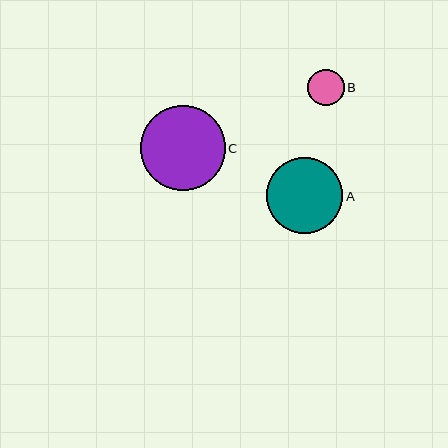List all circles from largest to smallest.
From largest to smallest: C, A, B.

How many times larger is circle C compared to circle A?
Circle C is approximately 1.1 times the size of circle A.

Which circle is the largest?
Circle C is the largest with a size of approximately 85 pixels.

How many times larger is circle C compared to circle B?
Circle C is approximately 2.3 times the size of circle B.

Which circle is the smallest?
Circle B is the smallest with a size of approximately 36 pixels.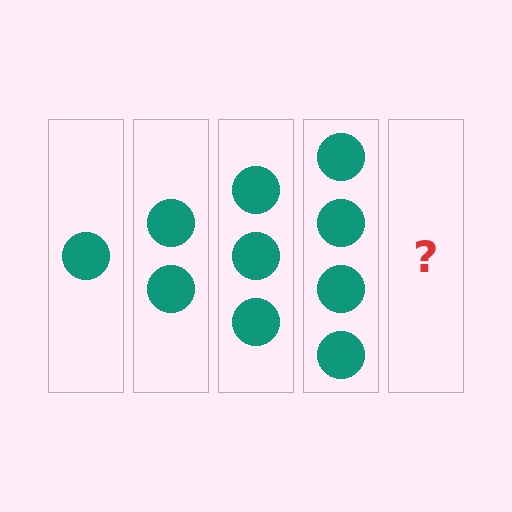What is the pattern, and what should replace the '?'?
The pattern is that each step adds one more circle. The '?' should be 5 circles.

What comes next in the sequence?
The next element should be 5 circles.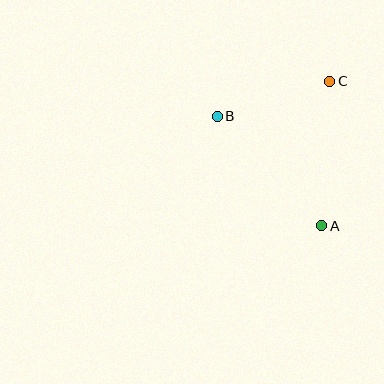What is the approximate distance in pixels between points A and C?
The distance between A and C is approximately 145 pixels.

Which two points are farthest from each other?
Points A and B are farthest from each other.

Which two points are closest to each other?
Points B and C are closest to each other.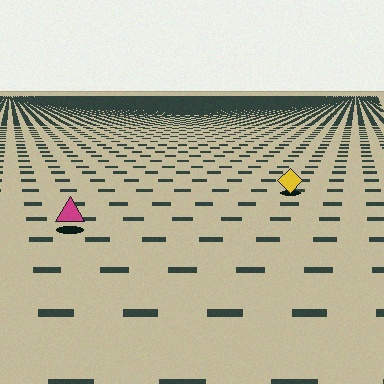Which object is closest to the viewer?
The magenta triangle is closest. The texture marks near it are larger and more spread out.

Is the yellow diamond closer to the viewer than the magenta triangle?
No. The magenta triangle is closer — you can tell from the texture gradient: the ground texture is coarser near it.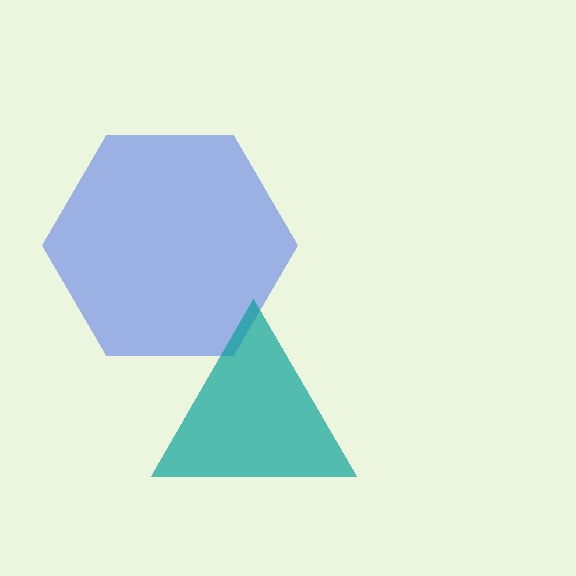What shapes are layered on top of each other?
The layered shapes are: a blue hexagon, a teal triangle.